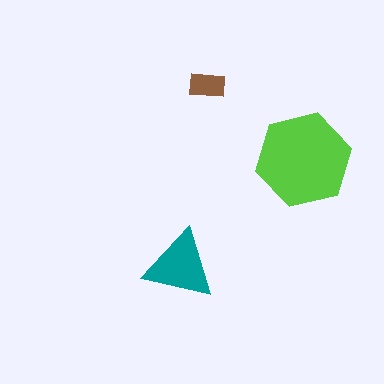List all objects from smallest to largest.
The brown rectangle, the teal triangle, the lime hexagon.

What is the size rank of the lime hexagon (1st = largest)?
1st.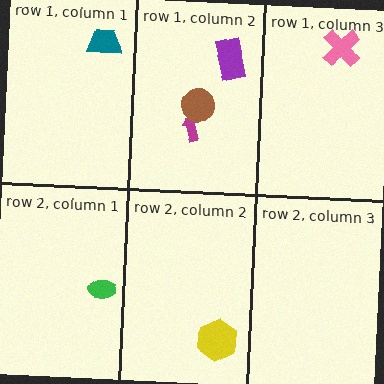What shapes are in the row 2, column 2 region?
The yellow hexagon.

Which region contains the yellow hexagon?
The row 2, column 2 region.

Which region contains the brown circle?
The row 1, column 2 region.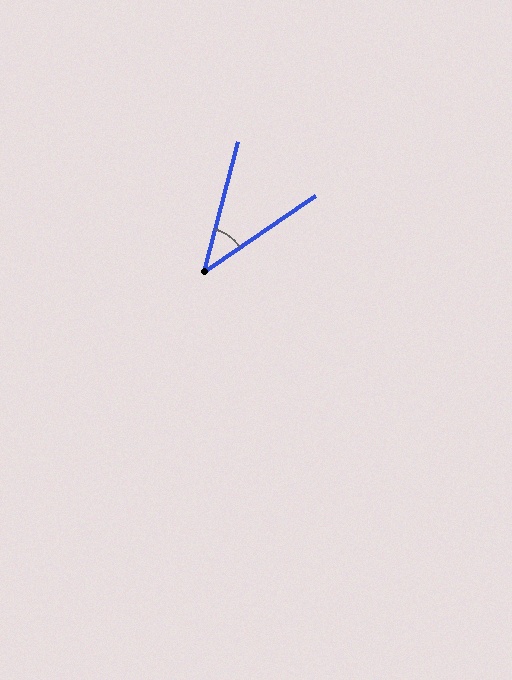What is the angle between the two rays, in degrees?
Approximately 41 degrees.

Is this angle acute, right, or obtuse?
It is acute.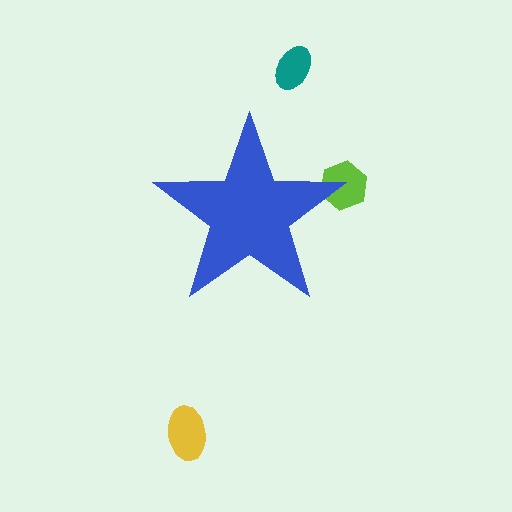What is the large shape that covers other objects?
A blue star.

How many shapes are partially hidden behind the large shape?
1 shape is partially hidden.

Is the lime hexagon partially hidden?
Yes, the lime hexagon is partially hidden behind the blue star.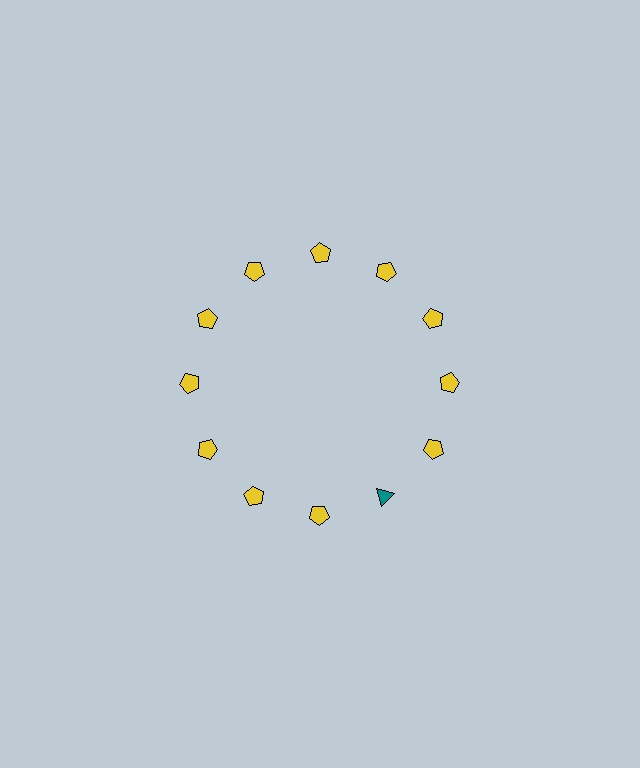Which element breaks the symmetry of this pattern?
The teal triangle at roughly the 5 o'clock position breaks the symmetry. All other shapes are yellow pentagons.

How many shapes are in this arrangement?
There are 12 shapes arranged in a ring pattern.